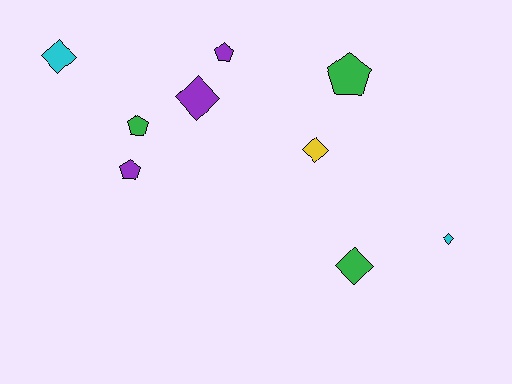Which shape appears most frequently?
Diamond, with 5 objects.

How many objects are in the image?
There are 9 objects.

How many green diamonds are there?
There is 1 green diamond.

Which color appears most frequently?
Purple, with 3 objects.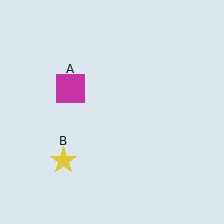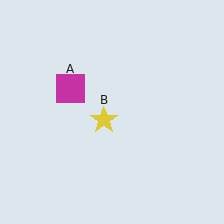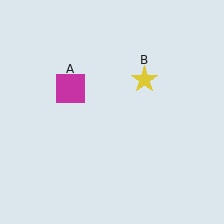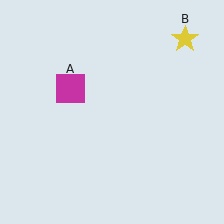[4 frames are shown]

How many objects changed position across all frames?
1 object changed position: yellow star (object B).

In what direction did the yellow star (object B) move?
The yellow star (object B) moved up and to the right.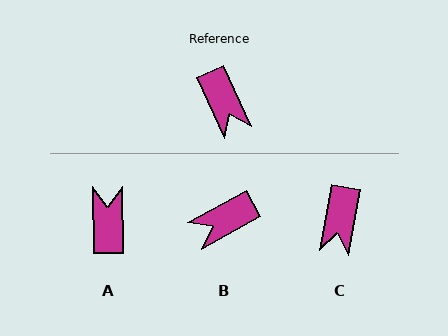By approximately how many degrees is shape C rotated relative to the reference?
Approximately 35 degrees clockwise.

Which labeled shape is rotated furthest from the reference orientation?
A, about 156 degrees away.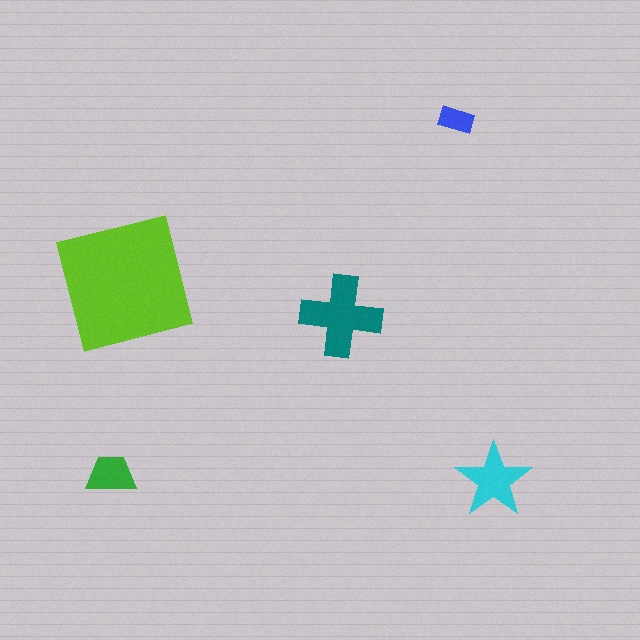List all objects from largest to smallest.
The lime square, the teal cross, the cyan star, the green trapezoid, the blue rectangle.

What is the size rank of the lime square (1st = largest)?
1st.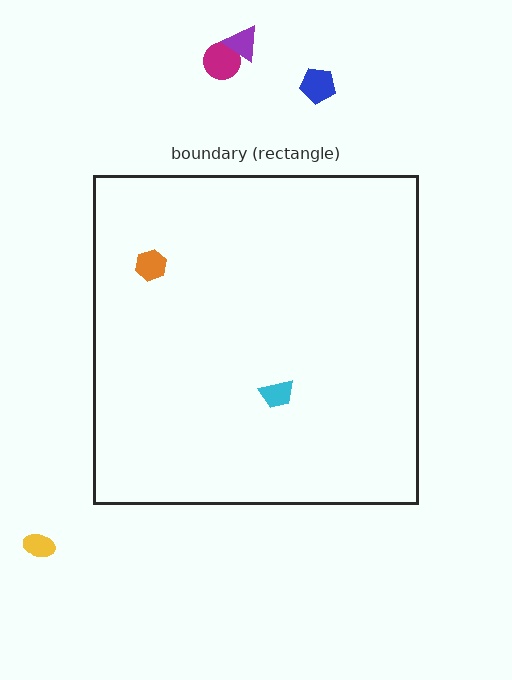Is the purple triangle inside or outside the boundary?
Outside.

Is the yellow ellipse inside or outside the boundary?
Outside.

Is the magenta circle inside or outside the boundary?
Outside.